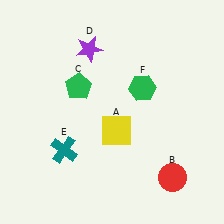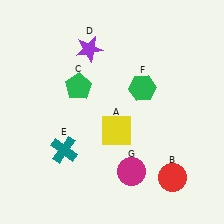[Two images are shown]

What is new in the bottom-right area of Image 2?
A magenta circle (G) was added in the bottom-right area of Image 2.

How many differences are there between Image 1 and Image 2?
There is 1 difference between the two images.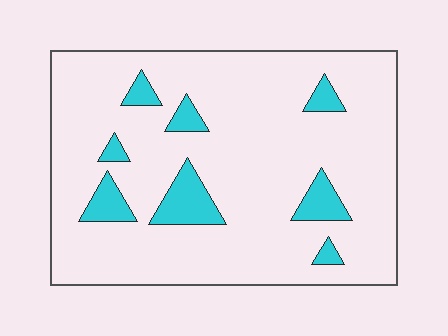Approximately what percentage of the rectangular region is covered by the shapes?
Approximately 10%.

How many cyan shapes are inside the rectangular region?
8.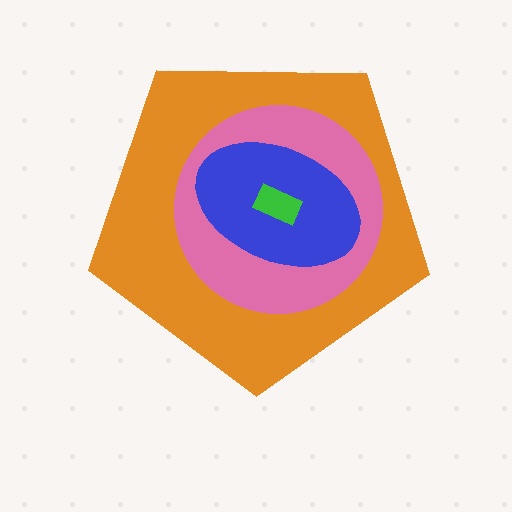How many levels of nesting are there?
4.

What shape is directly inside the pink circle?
The blue ellipse.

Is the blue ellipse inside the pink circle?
Yes.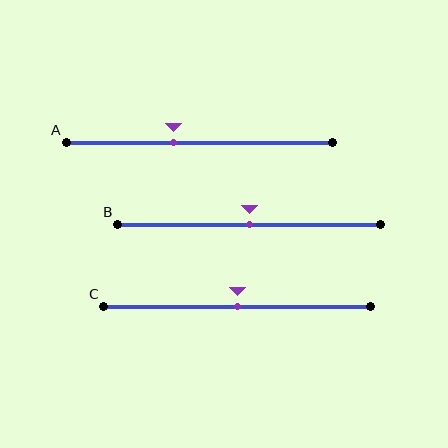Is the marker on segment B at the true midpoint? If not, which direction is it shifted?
Yes, the marker on segment B is at the true midpoint.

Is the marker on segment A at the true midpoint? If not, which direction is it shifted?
No, the marker on segment A is shifted to the left by about 10% of the segment length.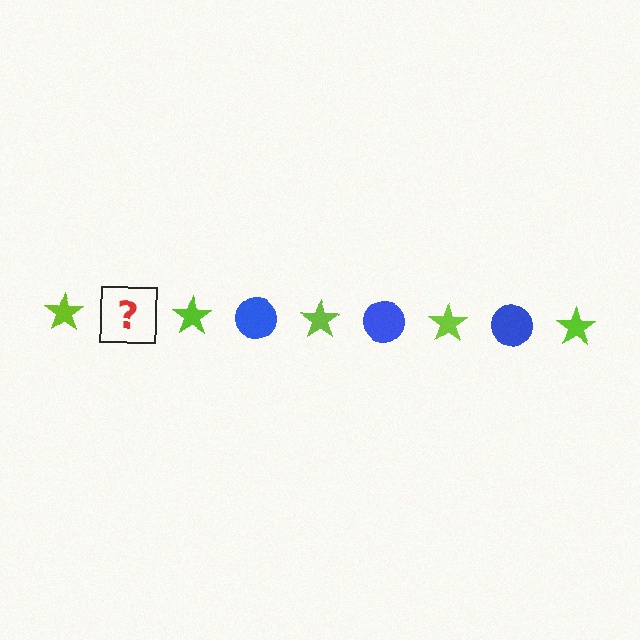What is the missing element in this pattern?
The missing element is a blue circle.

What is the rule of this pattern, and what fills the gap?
The rule is that the pattern alternates between lime star and blue circle. The gap should be filled with a blue circle.